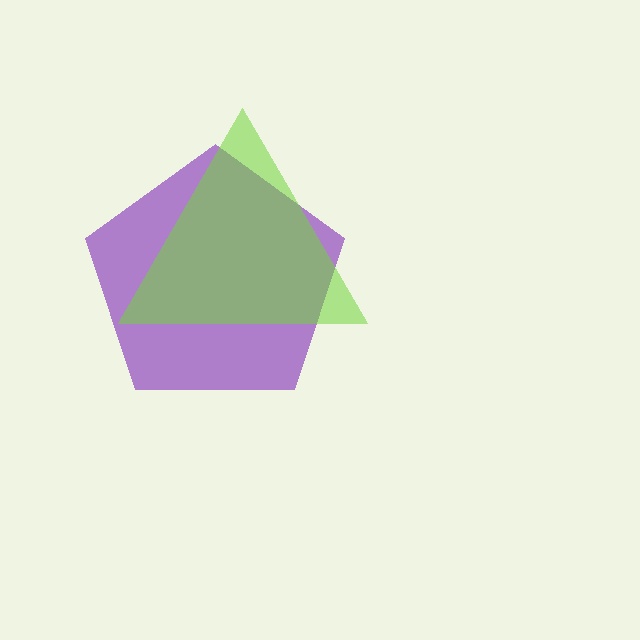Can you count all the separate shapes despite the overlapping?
Yes, there are 2 separate shapes.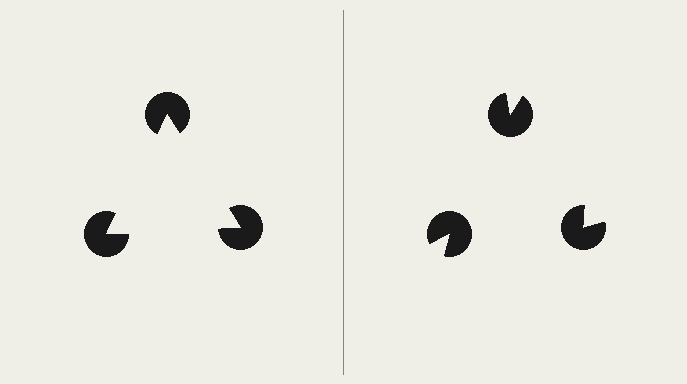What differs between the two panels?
The pac-man discs are positioned identically on both sides; only the wedge orientations differ. On the left they align to a triangle; on the right they are misaligned.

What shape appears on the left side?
An illusory triangle.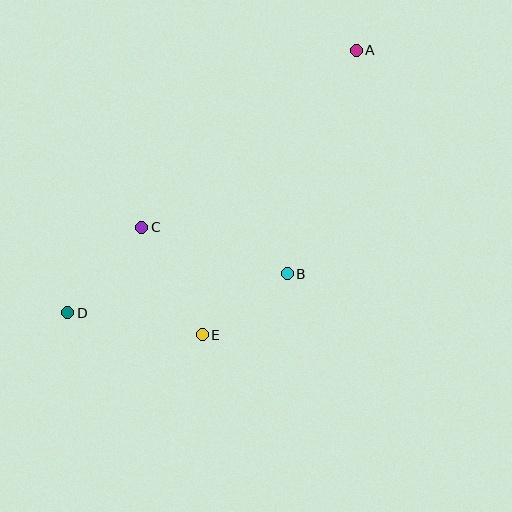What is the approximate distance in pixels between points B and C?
The distance between B and C is approximately 153 pixels.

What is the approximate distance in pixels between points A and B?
The distance between A and B is approximately 234 pixels.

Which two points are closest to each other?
Points B and E are closest to each other.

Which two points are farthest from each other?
Points A and D are farthest from each other.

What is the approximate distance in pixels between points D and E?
The distance between D and E is approximately 136 pixels.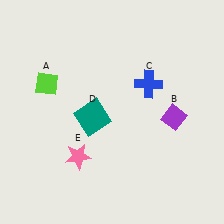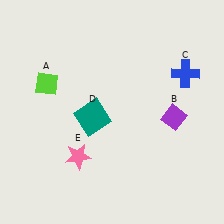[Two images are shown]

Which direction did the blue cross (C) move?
The blue cross (C) moved right.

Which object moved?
The blue cross (C) moved right.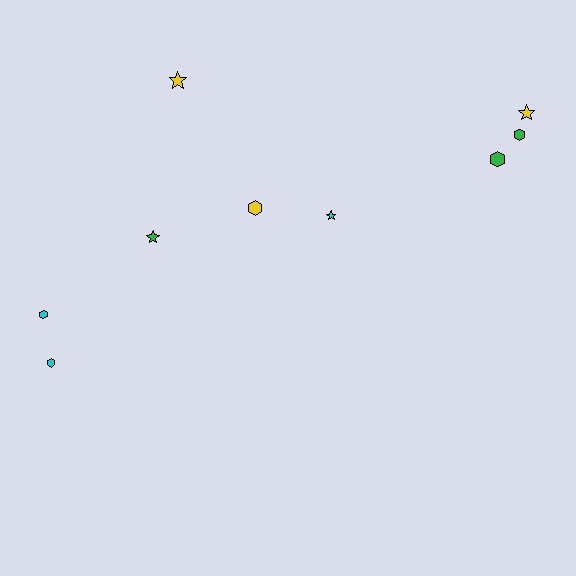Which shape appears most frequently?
Hexagon, with 5 objects.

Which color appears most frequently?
Yellow, with 3 objects.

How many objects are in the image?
There are 9 objects.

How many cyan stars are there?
There is 1 cyan star.